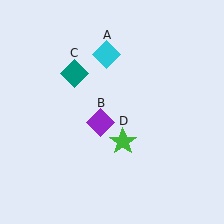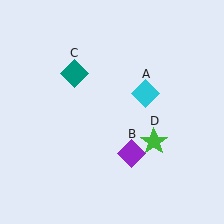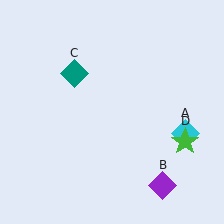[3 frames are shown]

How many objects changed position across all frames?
3 objects changed position: cyan diamond (object A), purple diamond (object B), green star (object D).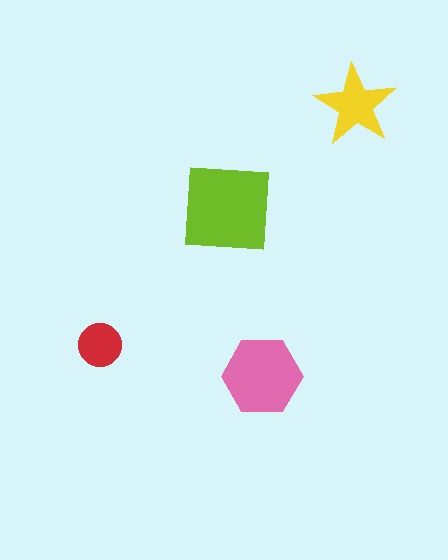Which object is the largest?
The lime square.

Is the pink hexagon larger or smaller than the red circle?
Larger.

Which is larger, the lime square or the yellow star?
The lime square.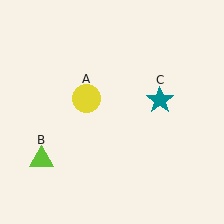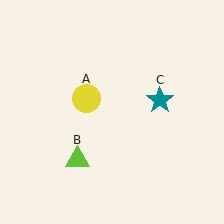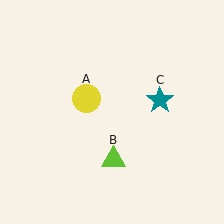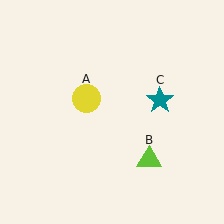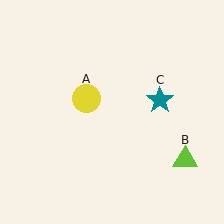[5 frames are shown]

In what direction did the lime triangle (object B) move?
The lime triangle (object B) moved right.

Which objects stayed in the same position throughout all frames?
Yellow circle (object A) and teal star (object C) remained stationary.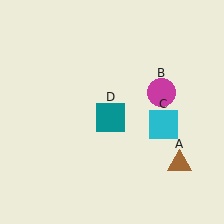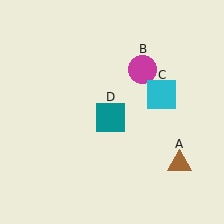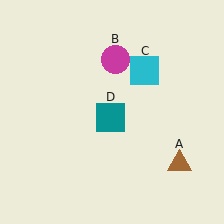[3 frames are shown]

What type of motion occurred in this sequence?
The magenta circle (object B), cyan square (object C) rotated counterclockwise around the center of the scene.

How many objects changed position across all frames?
2 objects changed position: magenta circle (object B), cyan square (object C).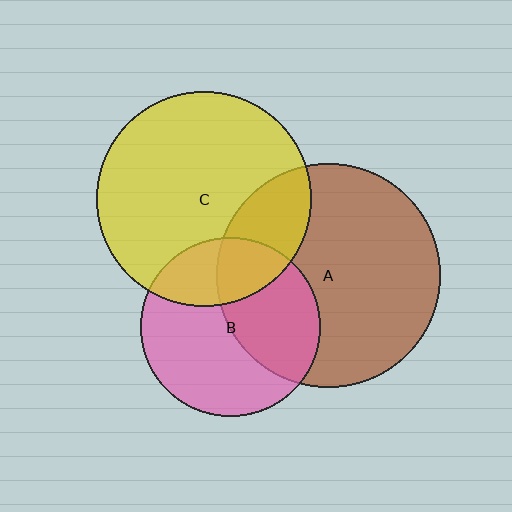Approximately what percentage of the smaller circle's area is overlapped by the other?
Approximately 25%.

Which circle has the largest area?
Circle A (brown).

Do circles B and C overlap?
Yes.